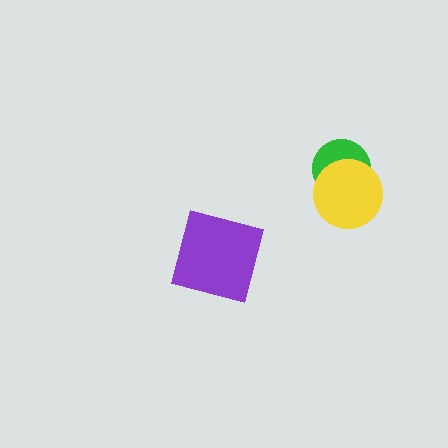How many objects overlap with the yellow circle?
1 object overlaps with the yellow circle.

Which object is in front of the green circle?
The yellow circle is in front of the green circle.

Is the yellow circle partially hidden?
No, no other shape covers it.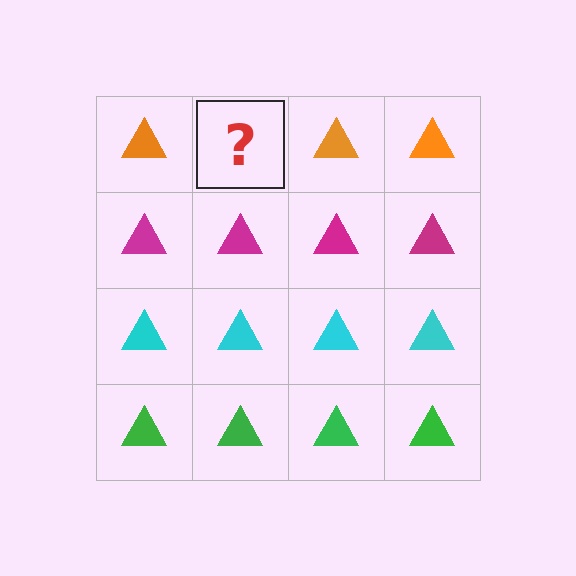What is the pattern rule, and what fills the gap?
The rule is that each row has a consistent color. The gap should be filled with an orange triangle.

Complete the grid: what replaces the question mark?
The question mark should be replaced with an orange triangle.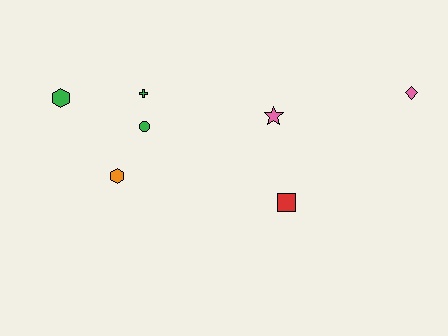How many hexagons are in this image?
There are 2 hexagons.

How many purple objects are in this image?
There are no purple objects.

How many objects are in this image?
There are 7 objects.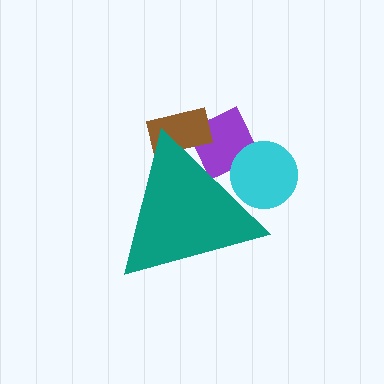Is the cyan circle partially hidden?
Yes, the cyan circle is partially hidden behind the teal triangle.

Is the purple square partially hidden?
Yes, the purple square is partially hidden behind the teal triangle.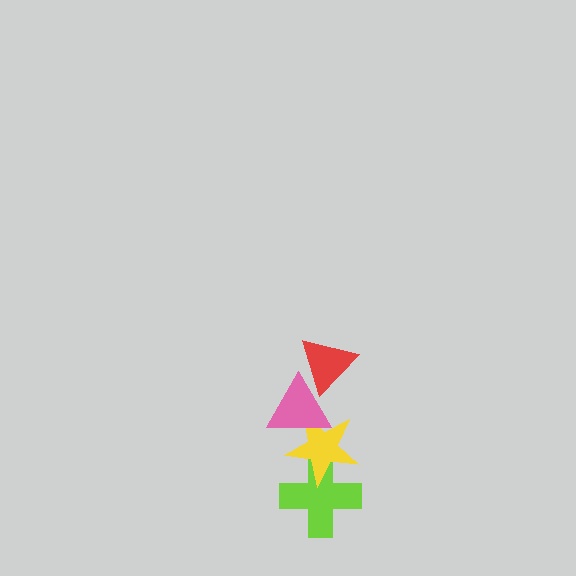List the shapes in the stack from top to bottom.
From top to bottom: the red triangle, the pink triangle, the yellow star, the lime cross.